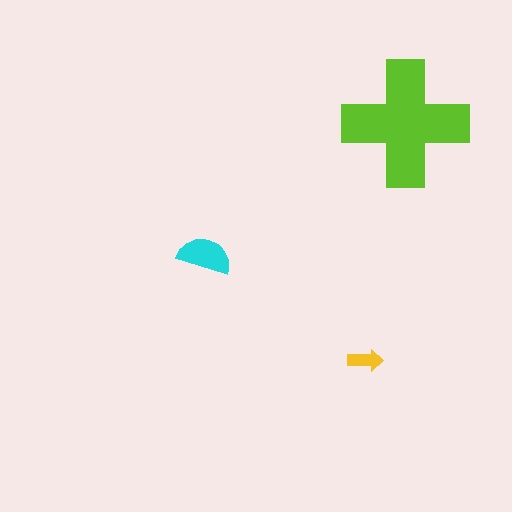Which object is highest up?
The lime cross is topmost.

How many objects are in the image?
There are 3 objects in the image.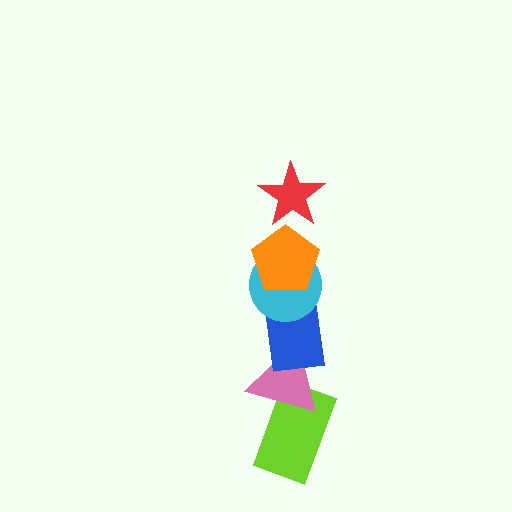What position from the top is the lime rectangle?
The lime rectangle is 6th from the top.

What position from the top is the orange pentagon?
The orange pentagon is 2nd from the top.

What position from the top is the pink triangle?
The pink triangle is 5th from the top.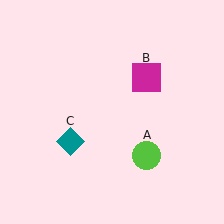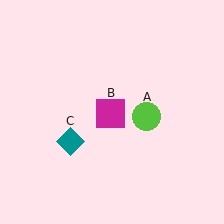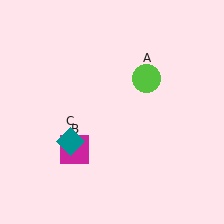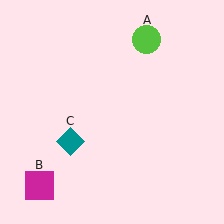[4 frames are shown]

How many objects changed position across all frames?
2 objects changed position: lime circle (object A), magenta square (object B).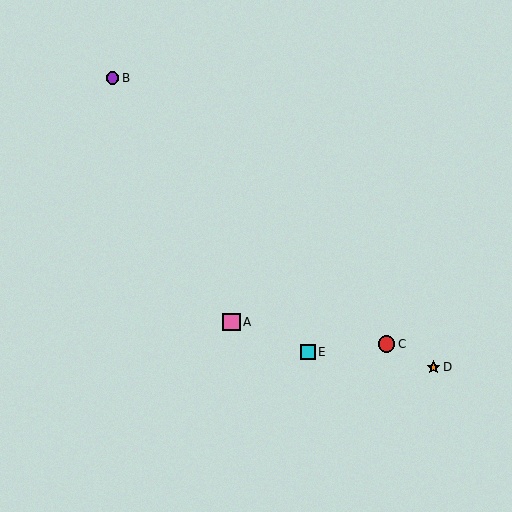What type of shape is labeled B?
Shape B is a purple circle.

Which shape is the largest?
The pink square (labeled A) is the largest.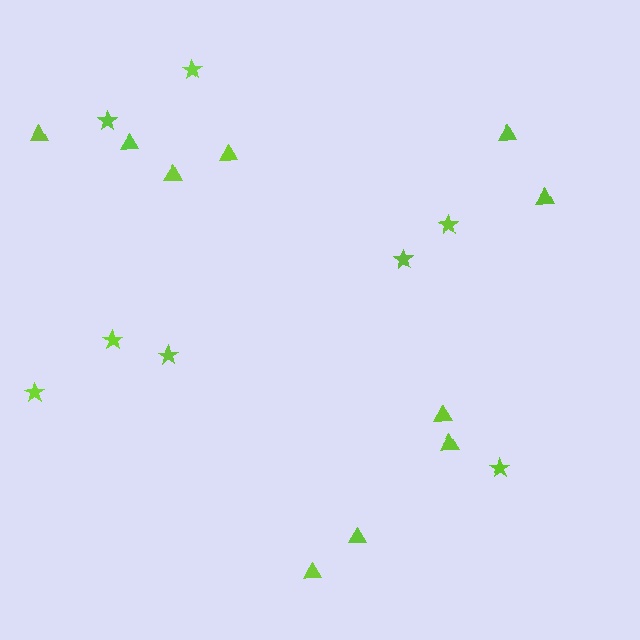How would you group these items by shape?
There are 2 groups: one group of triangles (10) and one group of stars (8).